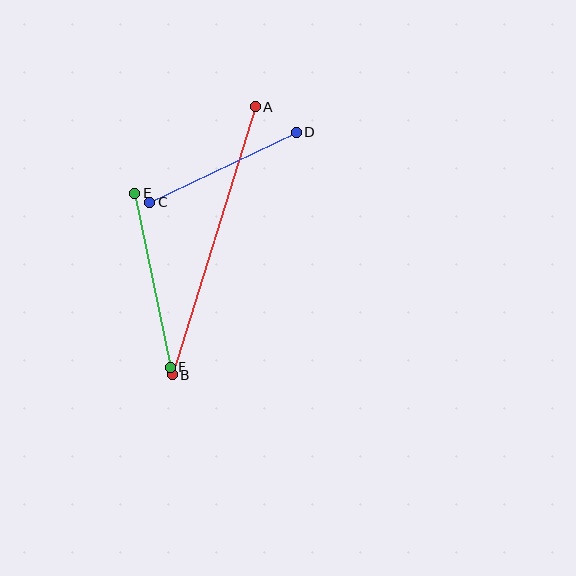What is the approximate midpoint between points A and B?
The midpoint is at approximately (214, 241) pixels.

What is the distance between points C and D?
The distance is approximately 162 pixels.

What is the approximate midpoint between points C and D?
The midpoint is at approximately (223, 167) pixels.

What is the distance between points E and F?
The distance is approximately 177 pixels.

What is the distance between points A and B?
The distance is approximately 280 pixels.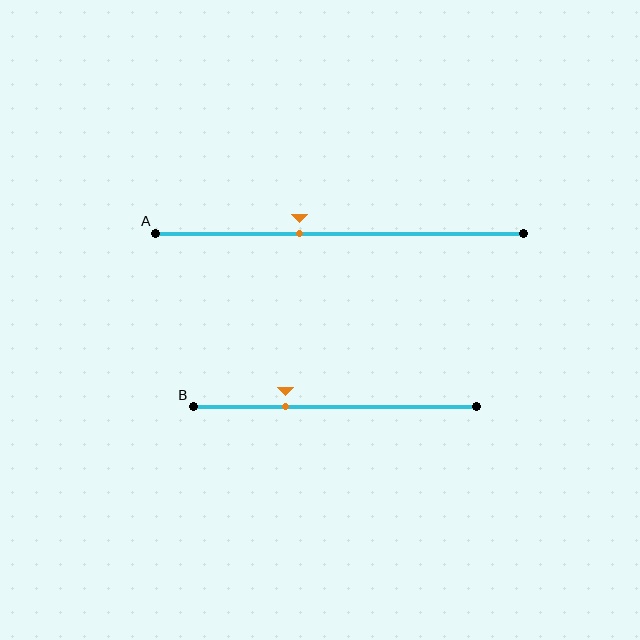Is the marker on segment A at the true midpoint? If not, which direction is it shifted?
No, the marker on segment A is shifted to the left by about 11% of the segment length.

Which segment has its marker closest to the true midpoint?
Segment A has its marker closest to the true midpoint.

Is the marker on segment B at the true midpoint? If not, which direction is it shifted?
No, the marker on segment B is shifted to the left by about 18% of the segment length.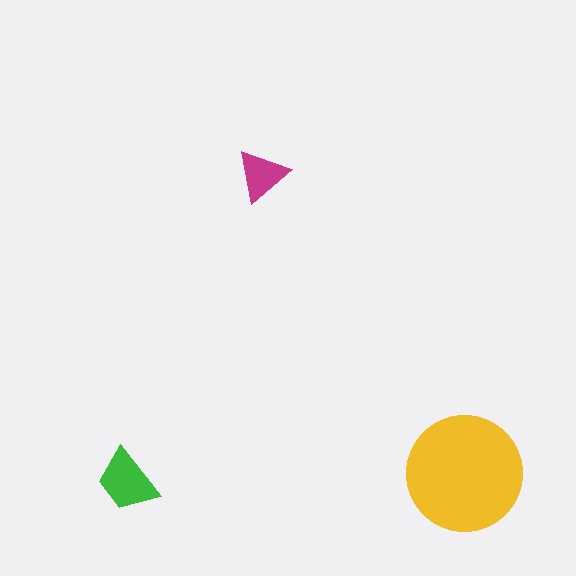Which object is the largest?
The yellow circle.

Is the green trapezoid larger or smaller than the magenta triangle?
Larger.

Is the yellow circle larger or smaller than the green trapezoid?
Larger.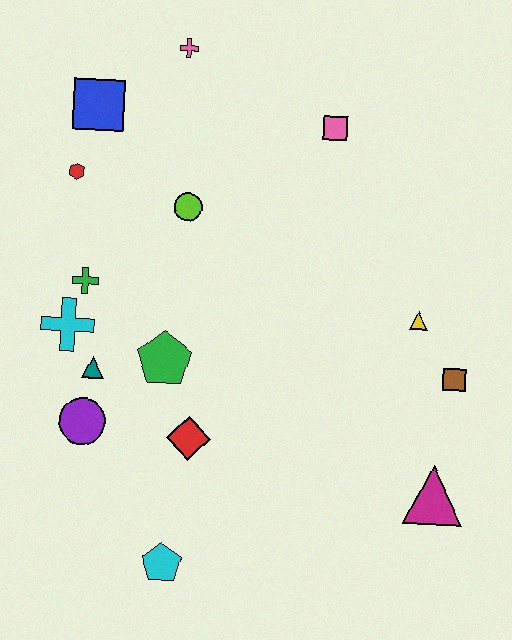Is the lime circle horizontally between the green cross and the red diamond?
Yes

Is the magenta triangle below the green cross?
Yes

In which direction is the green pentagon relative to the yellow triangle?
The green pentagon is to the left of the yellow triangle.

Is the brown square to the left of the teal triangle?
No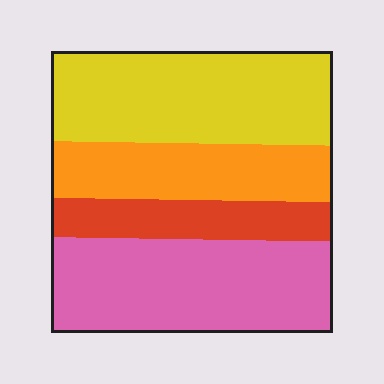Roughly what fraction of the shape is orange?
Orange takes up about one fifth (1/5) of the shape.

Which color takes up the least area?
Red, at roughly 15%.